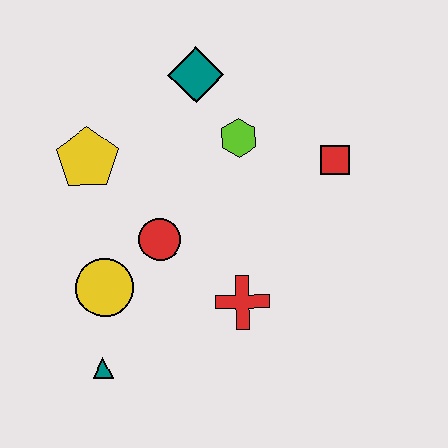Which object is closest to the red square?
The lime hexagon is closest to the red square.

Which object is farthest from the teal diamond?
The teal triangle is farthest from the teal diamond.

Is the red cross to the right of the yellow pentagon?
Yes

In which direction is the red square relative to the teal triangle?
The red square is to the right of the teal triangle.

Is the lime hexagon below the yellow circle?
No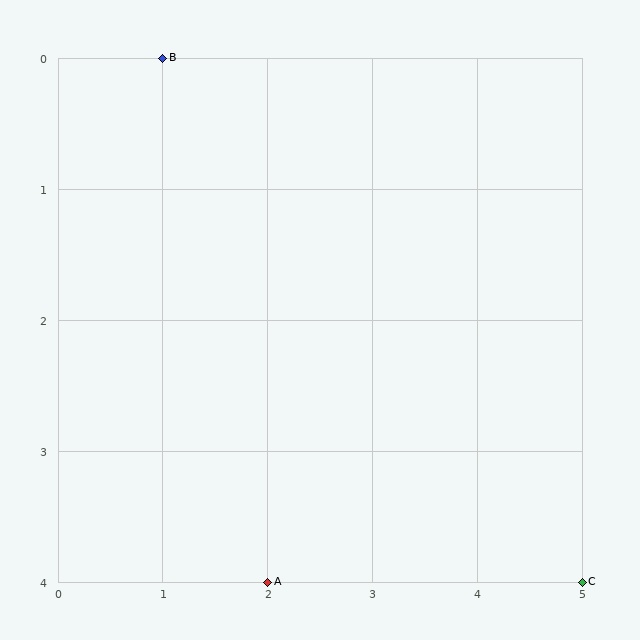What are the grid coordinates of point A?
Point A is at grid coordinates (2, 4).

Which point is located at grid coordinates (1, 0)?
Point B is at (1, 0).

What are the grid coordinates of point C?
Point C is at grid coordinates (5, 4).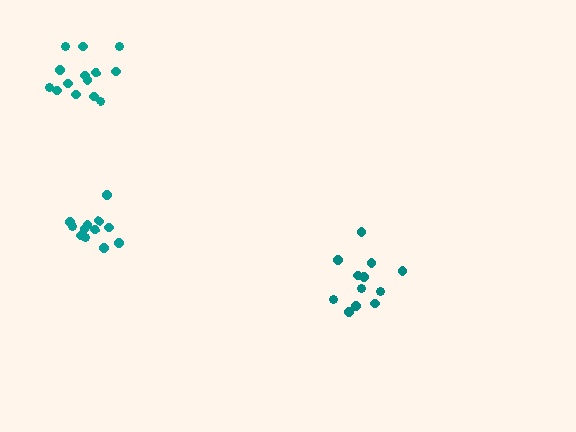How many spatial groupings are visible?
There are 3 spatial groupings.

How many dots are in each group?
Group 1: 12 dots, Group 2: 14 dots, Group 3: 12 dots (38 total).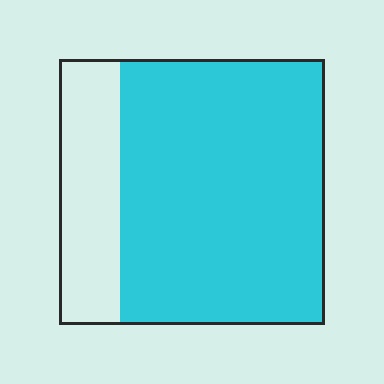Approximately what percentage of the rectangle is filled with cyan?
Approximately 75%.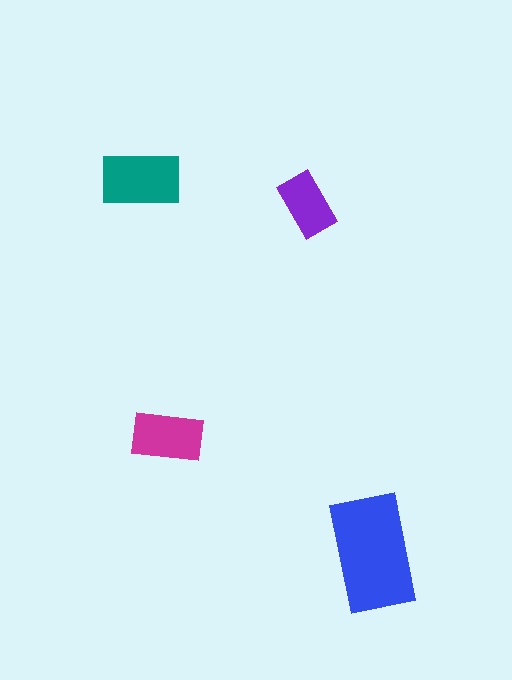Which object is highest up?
The teal rectangle is topmost.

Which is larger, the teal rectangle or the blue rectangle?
The blue one.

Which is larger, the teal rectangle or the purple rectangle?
The teal one.